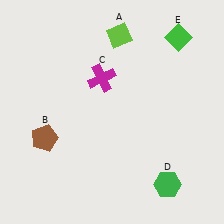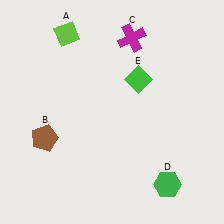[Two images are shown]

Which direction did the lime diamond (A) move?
The lime diamond (A) moved left.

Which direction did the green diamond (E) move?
The green diamond (E) moved down.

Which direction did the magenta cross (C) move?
The magenta cross (C) moved up.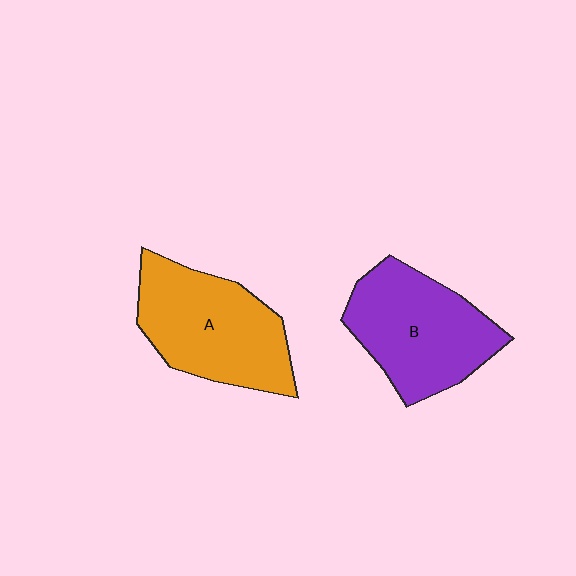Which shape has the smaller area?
Shape B (purple).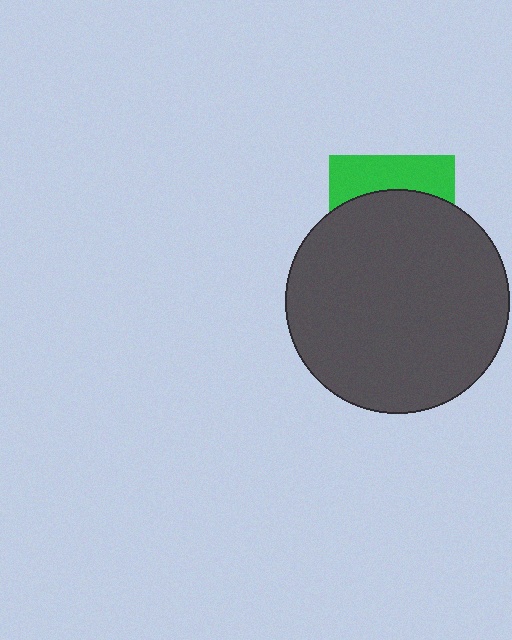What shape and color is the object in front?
The object in front is a dark gray circle.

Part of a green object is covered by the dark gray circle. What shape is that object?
It is a square.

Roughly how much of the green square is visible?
A small part of it is visible (roughly 32%).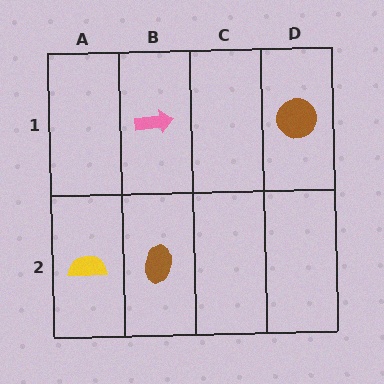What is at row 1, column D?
A brown circle.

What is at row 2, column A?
A yellow semicircle.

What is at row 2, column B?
A brown ellipse.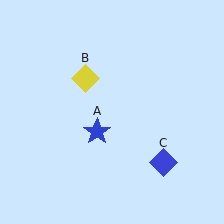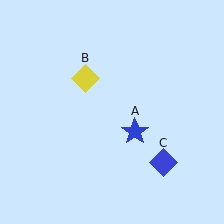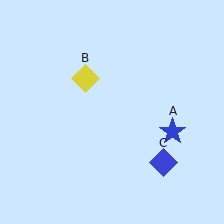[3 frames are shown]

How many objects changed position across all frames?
1 object changed position: blue star (object A).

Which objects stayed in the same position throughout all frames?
Yellow diamond (object B) and blue diamond (object C) remained stationary.